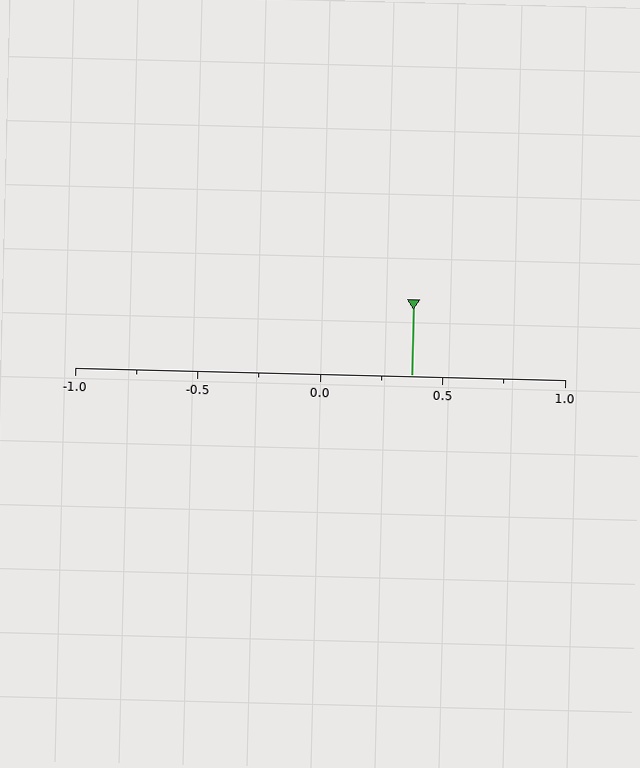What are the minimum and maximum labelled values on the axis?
The axis runs from -1.0 to 1.0.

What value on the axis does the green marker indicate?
The marker indicates approximately 0.38.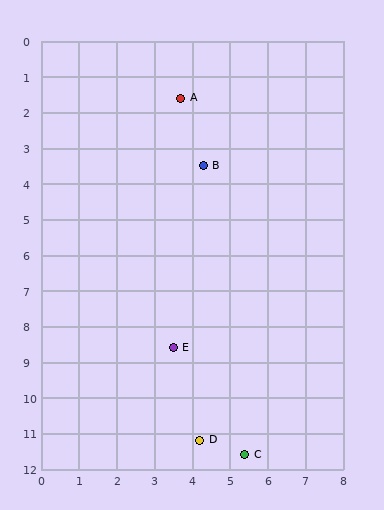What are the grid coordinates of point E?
Point E is at approximately (3.5, 8.6).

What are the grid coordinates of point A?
Point A is at approximately (3.7, 1.6).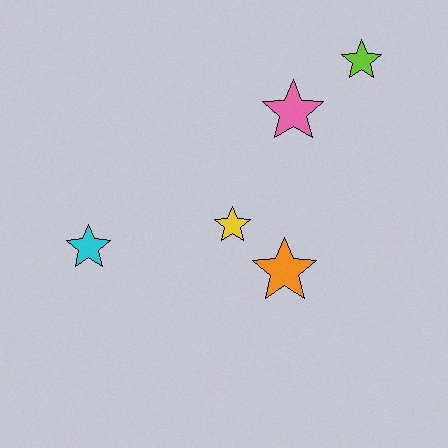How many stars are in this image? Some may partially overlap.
There are 5 stars.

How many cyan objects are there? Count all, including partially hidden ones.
There is 1 cyan object.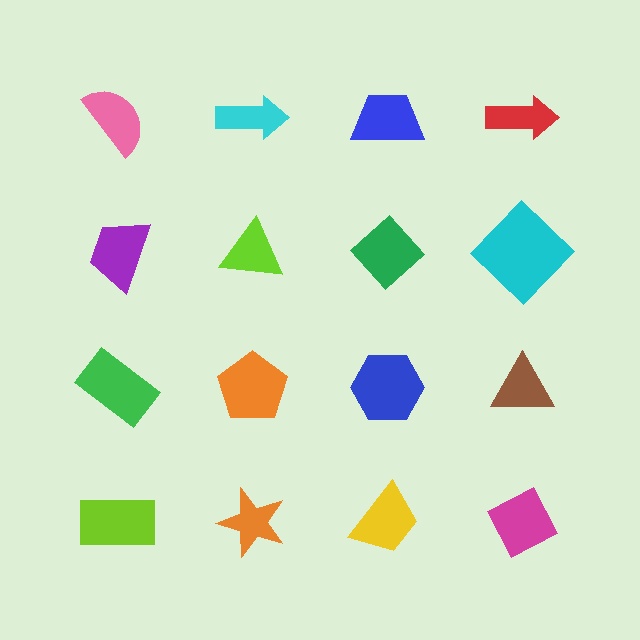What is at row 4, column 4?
A magenta diamond.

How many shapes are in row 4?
4 shapes.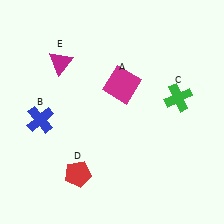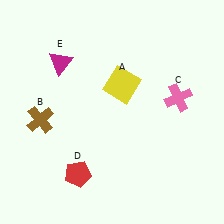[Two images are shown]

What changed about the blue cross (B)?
In Image 1, B is blue. In Image 2, it changed to brown.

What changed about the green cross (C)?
In Image 1, C is green. In Image 2, it changed to pink.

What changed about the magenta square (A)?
In Image 1, A is magenta. In Image 2, it changed to yellow.